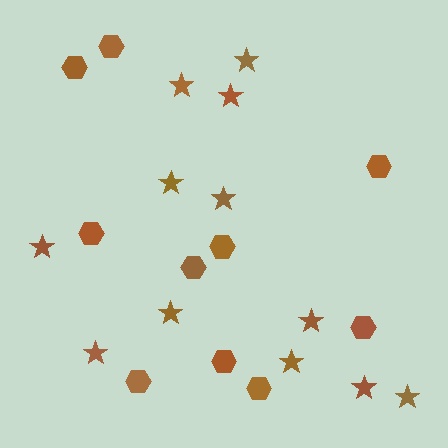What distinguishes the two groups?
There are 2 groups: one group of stars (12) and one group of hexagons (10).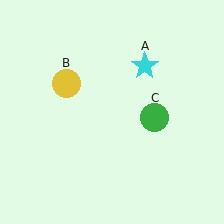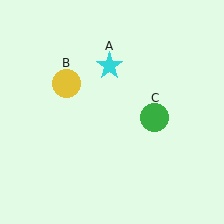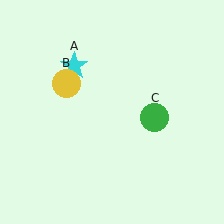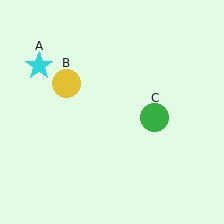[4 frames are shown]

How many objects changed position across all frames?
1 object changed position: cyan star (object A).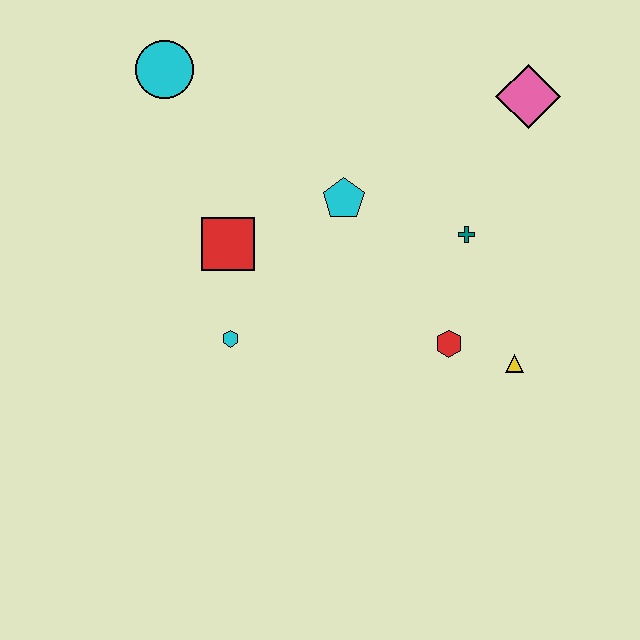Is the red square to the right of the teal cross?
No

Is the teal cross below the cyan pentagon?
Yes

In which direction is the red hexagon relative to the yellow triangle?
The red hexagon is to the left of the yellow triangle.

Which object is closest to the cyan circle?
The red square is closest to the cyan circle.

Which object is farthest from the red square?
The pink diamond is farthest from the red square.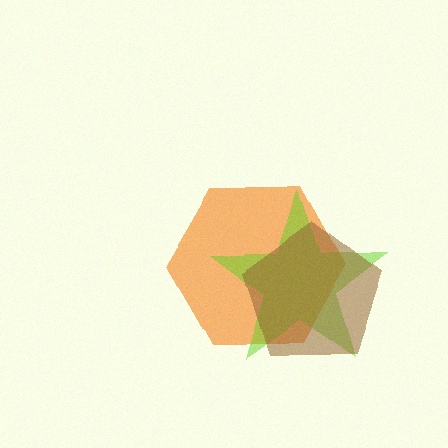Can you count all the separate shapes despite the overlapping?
Yes, there are 3 separate shapes.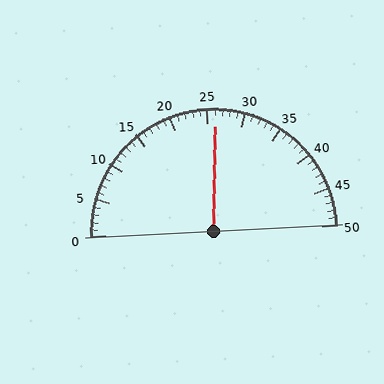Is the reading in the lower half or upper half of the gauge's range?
The reading is in the upper half of the range (0 to 50).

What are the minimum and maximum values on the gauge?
The gauge ranges from 0 to 50.